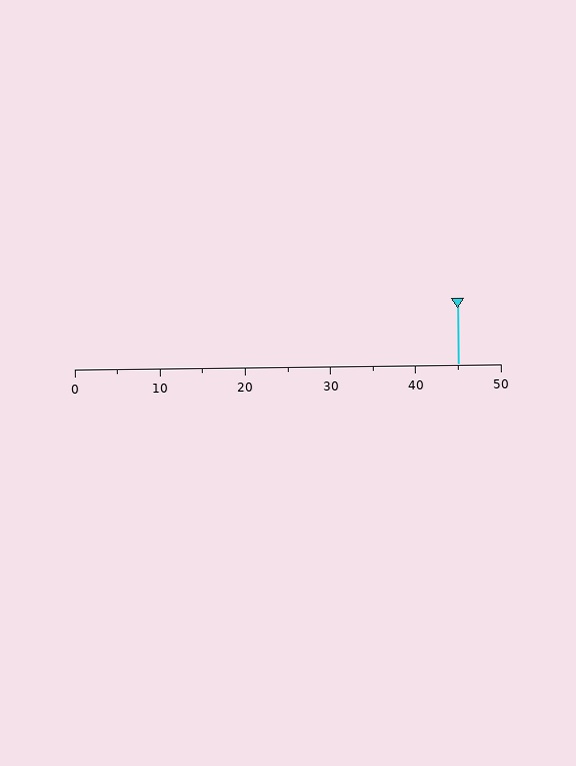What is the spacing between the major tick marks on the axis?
The major ticks are spaced 10 apart.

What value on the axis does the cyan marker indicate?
The marker indicates approximately 45.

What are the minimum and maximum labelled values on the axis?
The axis runs from 0 to 50.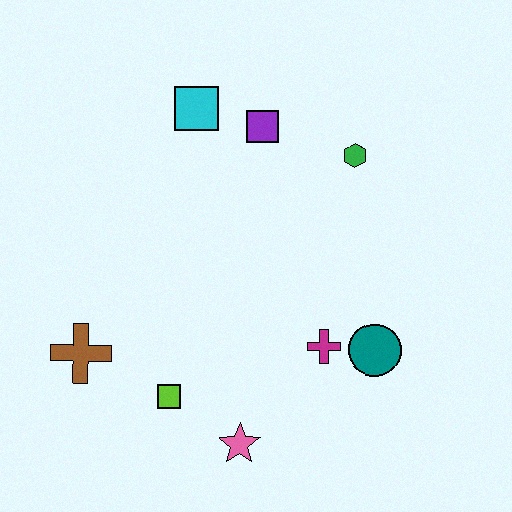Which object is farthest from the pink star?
The cyan square is farthest from the pink star.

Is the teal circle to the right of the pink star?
Yes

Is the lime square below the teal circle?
Yes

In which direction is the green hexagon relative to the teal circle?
The green hexagon is above the teal circle.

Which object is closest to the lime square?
The pink star is closest to the lime square.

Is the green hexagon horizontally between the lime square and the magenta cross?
No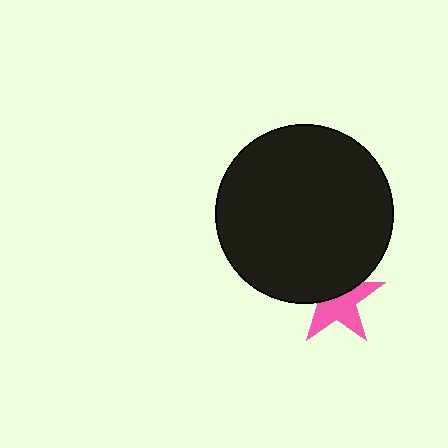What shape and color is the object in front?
The object in front is a black circle.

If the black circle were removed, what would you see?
You would see the complete pink star.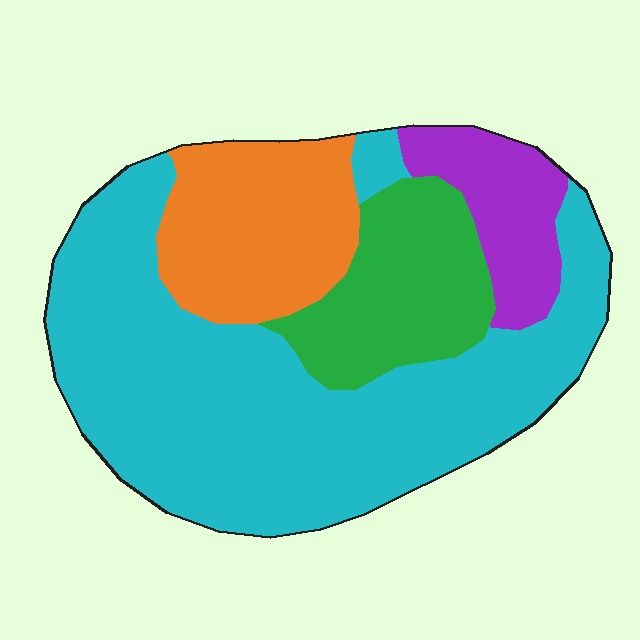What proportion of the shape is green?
Green covers around 15% of the shape.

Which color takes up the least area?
Purple, at roughly 10%.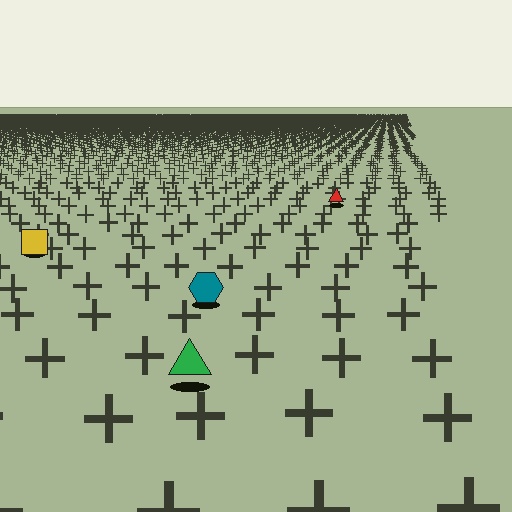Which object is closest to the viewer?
The green triangle is closest. The texture marks near it are larger and more spread out.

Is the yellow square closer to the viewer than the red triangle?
Yes. The yellow square is closer — you can tell from the texture gradient: the ground texture is coarser near it.